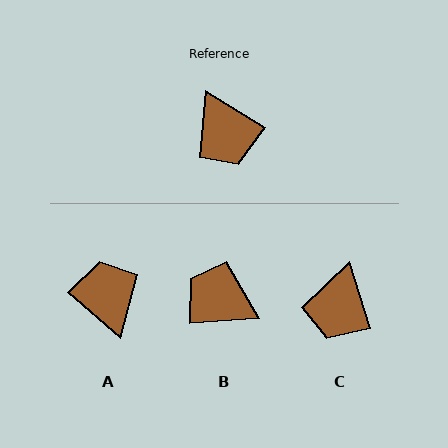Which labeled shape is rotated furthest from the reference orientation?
A, about 171 degrees away.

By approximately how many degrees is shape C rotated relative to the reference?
Approximately 42 degrees clockwise.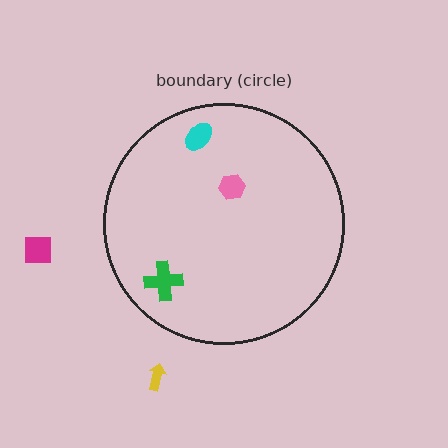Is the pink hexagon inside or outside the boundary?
Inside.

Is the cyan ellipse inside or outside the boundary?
Inside.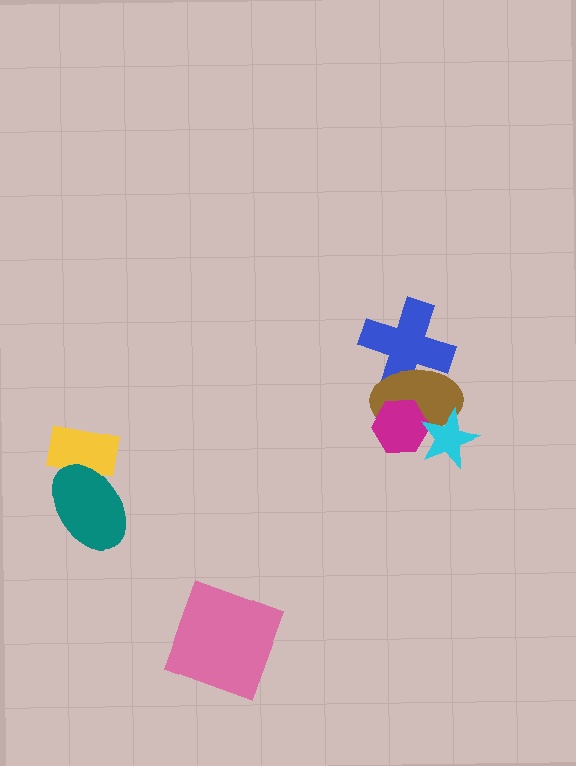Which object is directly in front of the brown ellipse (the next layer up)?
The magenta hexagon is directly in front of the brown ellipse.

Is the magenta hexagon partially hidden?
Yes, it is partially covered by another shape.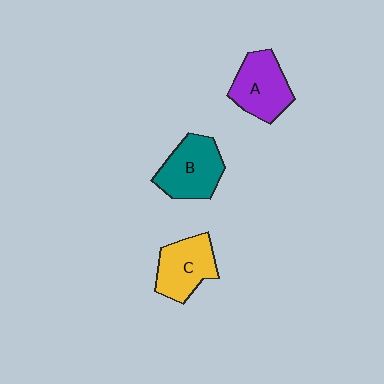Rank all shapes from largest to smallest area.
From largest to smallest: B (teal), A (purple), C (yellow).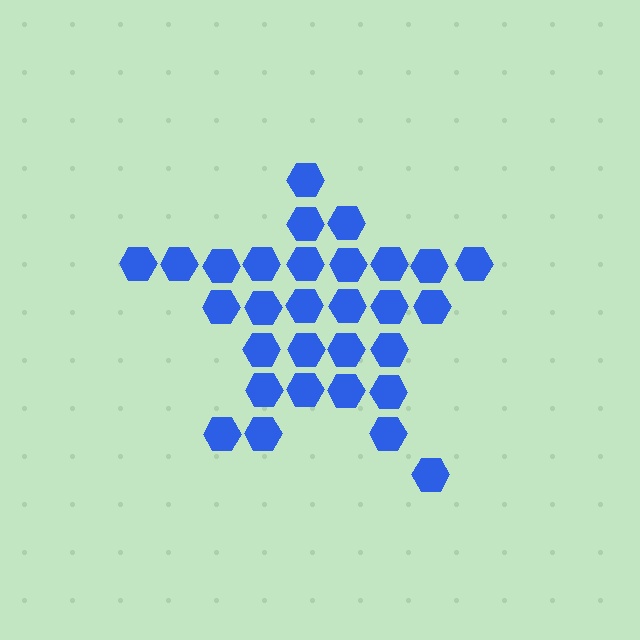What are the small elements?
The small elements are hexagons.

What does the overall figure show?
The overall figure shows a star.